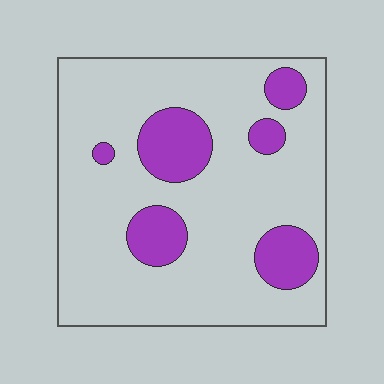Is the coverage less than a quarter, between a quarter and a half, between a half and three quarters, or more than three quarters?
Less than a quarter.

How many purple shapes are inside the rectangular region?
6.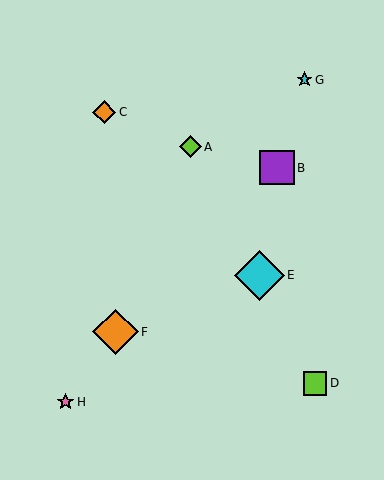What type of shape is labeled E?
Shape E is a cyan diamond.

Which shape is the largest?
The cyan diamond (labeled E) is the largest.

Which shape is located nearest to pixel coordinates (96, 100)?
The orange diamond (labeled C) at (104, 112) is nearest to that location.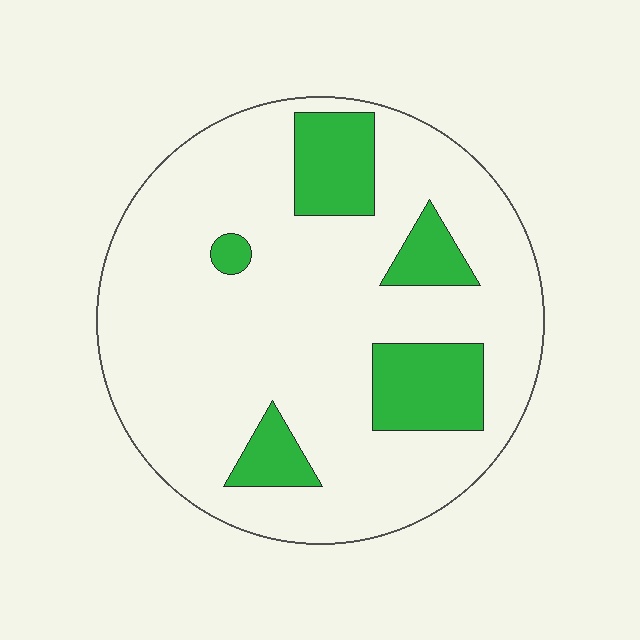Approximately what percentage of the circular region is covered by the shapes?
Approximately 20%.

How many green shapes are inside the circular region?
5.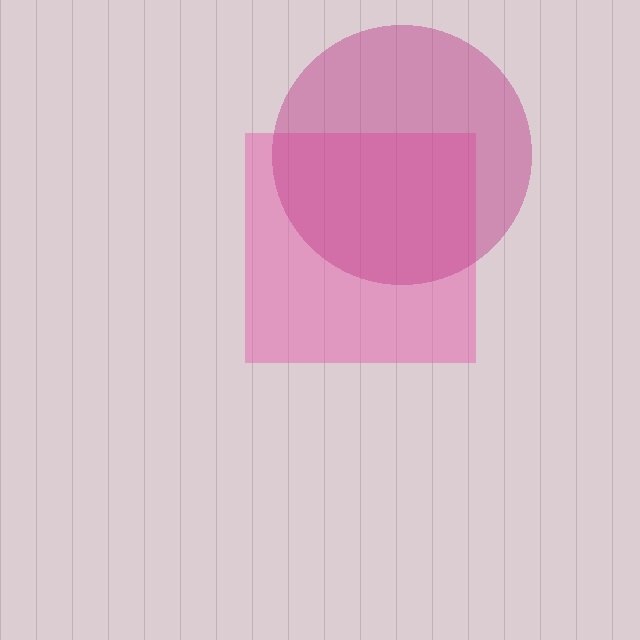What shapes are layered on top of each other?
The layered shapes are: a pink square, a magenta circle.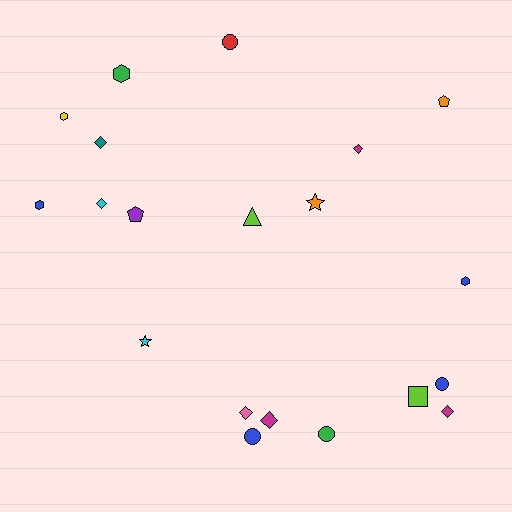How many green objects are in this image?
There are 2 green objects.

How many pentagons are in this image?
There are 2 pentagons.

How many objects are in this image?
There are 20 objects.